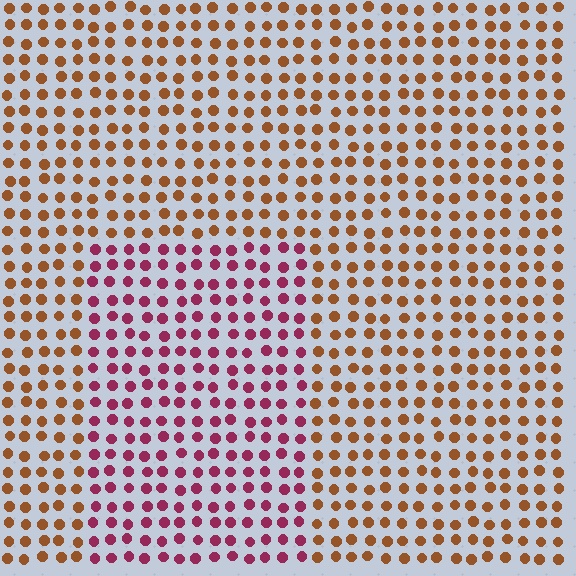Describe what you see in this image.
The image is filled with small brown elements in a uniform arrangement. A rectangle-shaped region is visible where the elements are tinted to a slightly different hue, forming a subtle color boundary.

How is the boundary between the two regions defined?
The boundary is defined purely by a slight shift in hue (about 51 degrees). Spacing, size, and orientation are identical on both sides.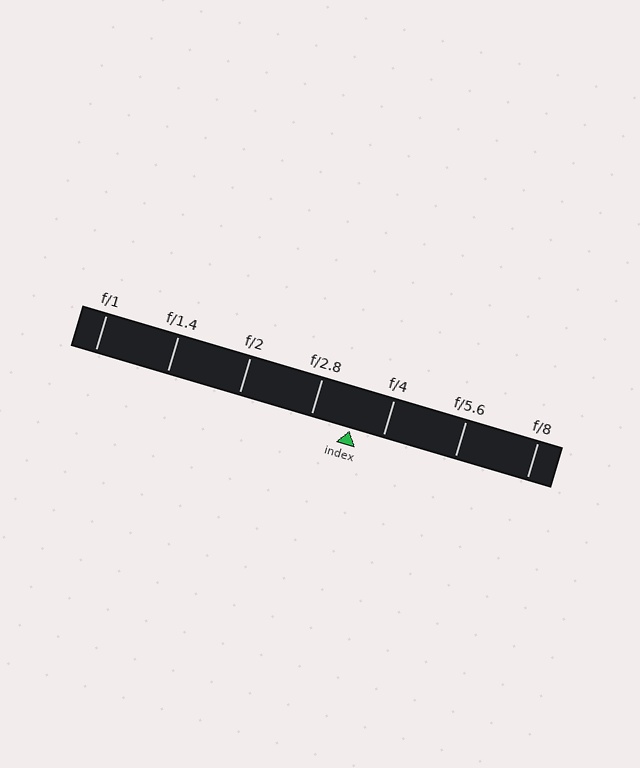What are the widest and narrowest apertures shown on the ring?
The widest aperture shown is f/1 and the narrowest is f/8.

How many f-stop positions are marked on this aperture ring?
There are 7 f-stop positions marked.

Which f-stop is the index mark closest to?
The index mark is closest to f/4.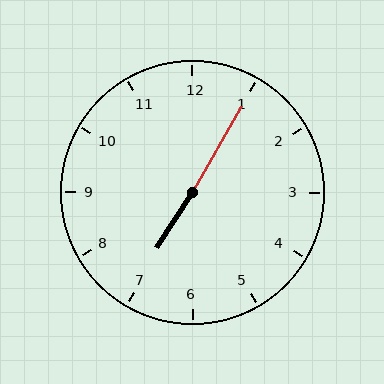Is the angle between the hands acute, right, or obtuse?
It is obtuse.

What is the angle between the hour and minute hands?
Approximately 178 degrees.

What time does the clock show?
7:05.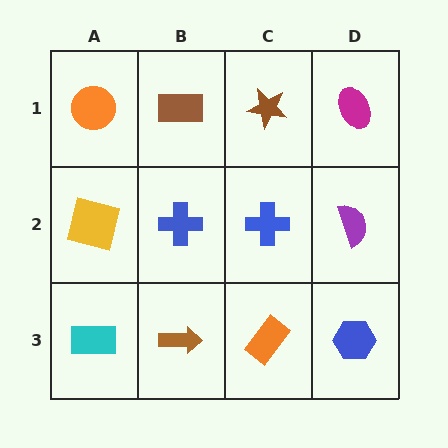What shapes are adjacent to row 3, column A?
A yellow square (row 2, column A), a brown arrow (row 3, column B).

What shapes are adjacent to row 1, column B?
A blue cross (row 2, column B), an orange circle (row 1, column A), a brown star (row 1, column C).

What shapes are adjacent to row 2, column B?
A brown rectangle (row 1, column B), a brown arrow (row 3, column B), a yellow square (row 2, column A), a blue cross (row 2, column C).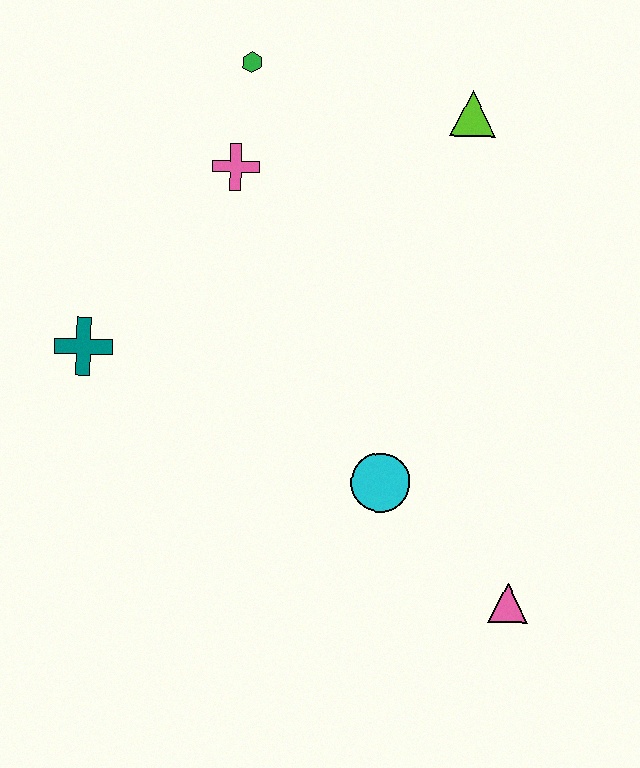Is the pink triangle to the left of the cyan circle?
No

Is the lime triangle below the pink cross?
No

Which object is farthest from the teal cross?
The pink triangle is farthest from the teal cross.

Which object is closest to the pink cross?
The green hexagon is closest to the pink cross.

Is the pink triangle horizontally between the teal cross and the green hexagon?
No